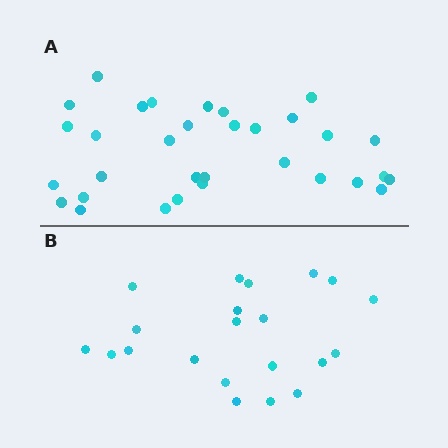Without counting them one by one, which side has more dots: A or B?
Region A (the top region) has more dots.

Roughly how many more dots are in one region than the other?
Region A has roughly 12 or so more dots than region B.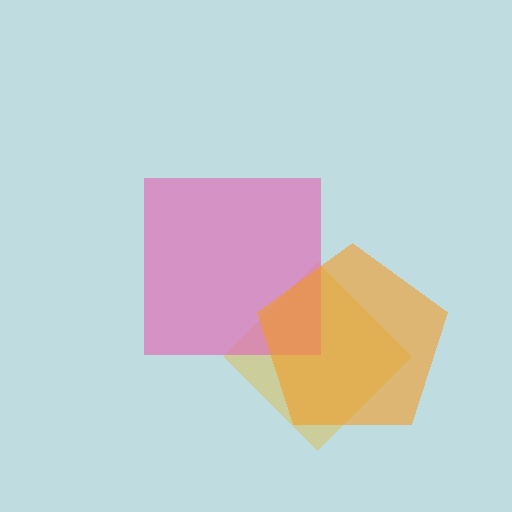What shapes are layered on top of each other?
The layered shapes are: a yellow diamond, a pink square, an orange pentagon.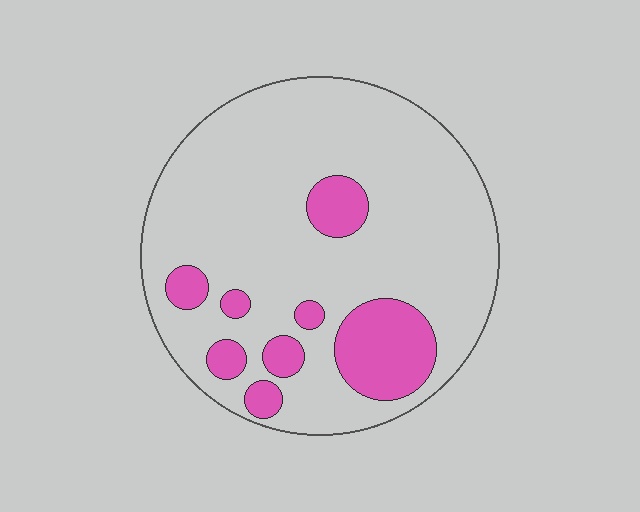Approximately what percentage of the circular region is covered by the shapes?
Approximately 20%.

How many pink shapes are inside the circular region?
8.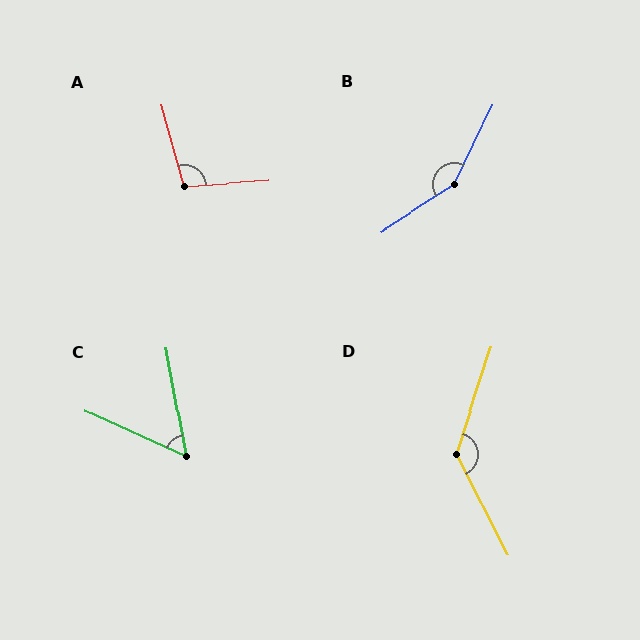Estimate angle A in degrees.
Approximately 102 degrees.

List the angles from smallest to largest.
C (55°), A (102°), D (135°), B (149°).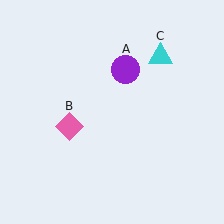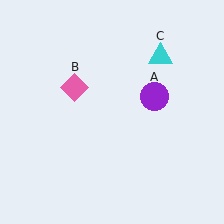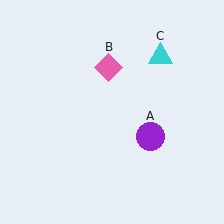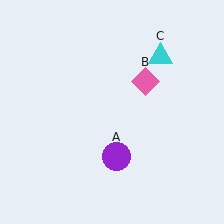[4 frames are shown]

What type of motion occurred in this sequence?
The purple circle (object A), pink diamond (object B) rotated clockwise around the center of the scene.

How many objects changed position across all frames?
2 objects changed position: purple circle (object A), pink diamond (object B).